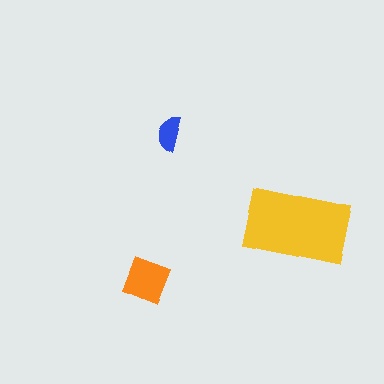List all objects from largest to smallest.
The yellow rectangle, the orange diamond, the blue semicircle.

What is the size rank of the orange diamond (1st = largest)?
2nd.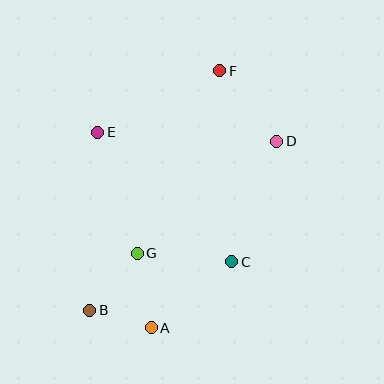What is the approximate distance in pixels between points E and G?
The distance between E and G is approximately 127 pixels.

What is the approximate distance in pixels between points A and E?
The distance between A and E is approximately 202 pixels.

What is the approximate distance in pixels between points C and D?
The distance between C and D is approximately 129 pixels.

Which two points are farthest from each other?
Points B and F are farthest from each other.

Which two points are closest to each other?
Points A and B are closest to each other.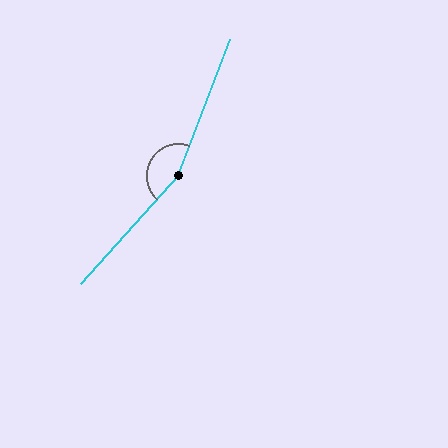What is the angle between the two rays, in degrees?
Approximately 159 degrees.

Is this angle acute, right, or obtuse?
It is obtuse.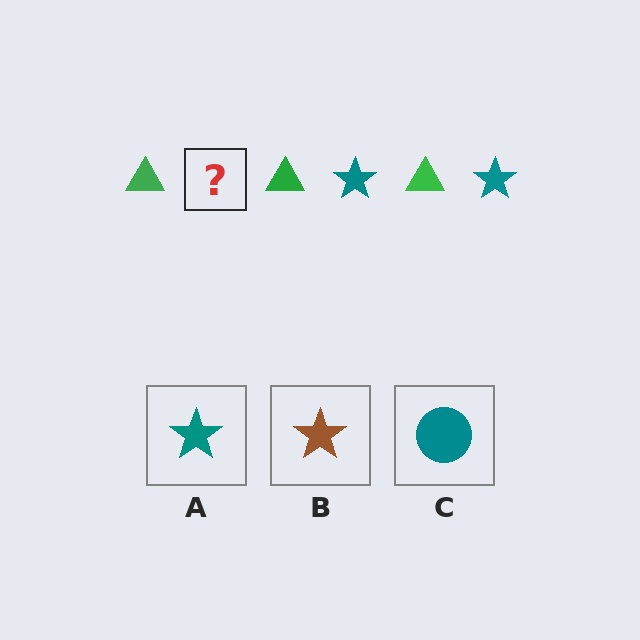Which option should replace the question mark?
Option A.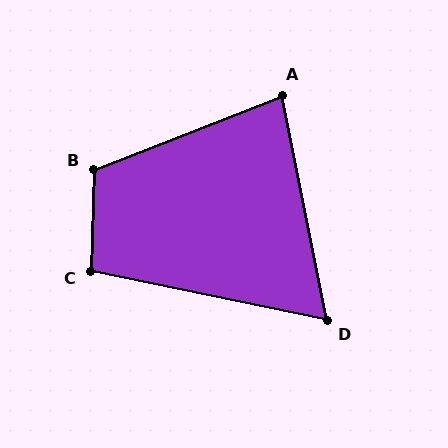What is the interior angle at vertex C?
Approximately 100 degrees (obtuse).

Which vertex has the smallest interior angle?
D, at approximately 67 degrees.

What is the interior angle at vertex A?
Approximately 80 degrees (acute).